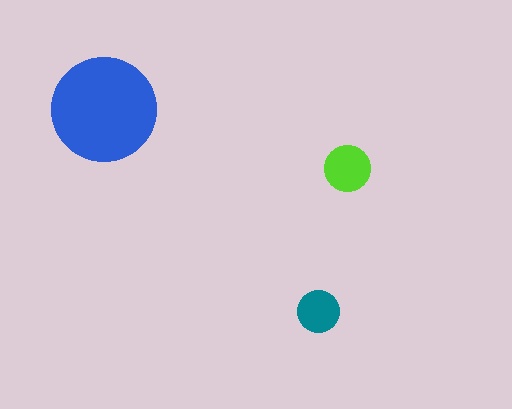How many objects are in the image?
There are 3 objects in the image.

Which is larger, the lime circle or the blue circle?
The blue one.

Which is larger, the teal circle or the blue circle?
The blue one.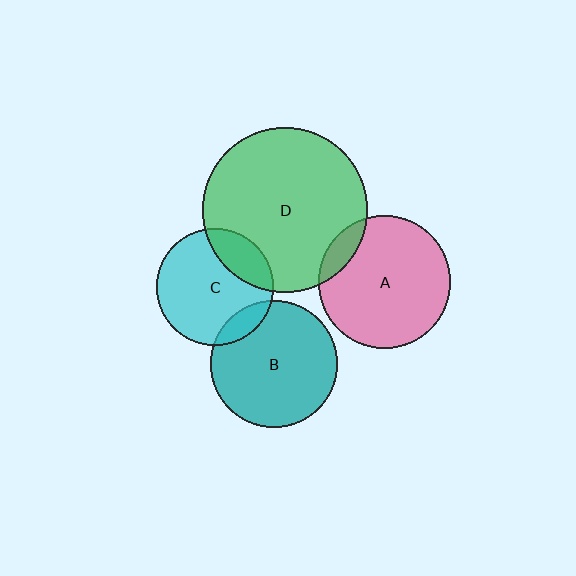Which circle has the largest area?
Circle D (green).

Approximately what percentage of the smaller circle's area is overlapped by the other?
Approximately 10%.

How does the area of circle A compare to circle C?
Approximately 1.3 times.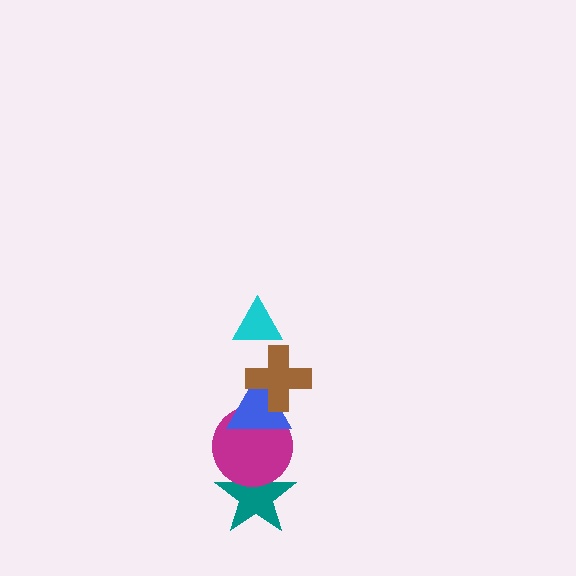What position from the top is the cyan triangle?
The cyan triangle is 1st from the top.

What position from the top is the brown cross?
The brown cross is 2nd from the top.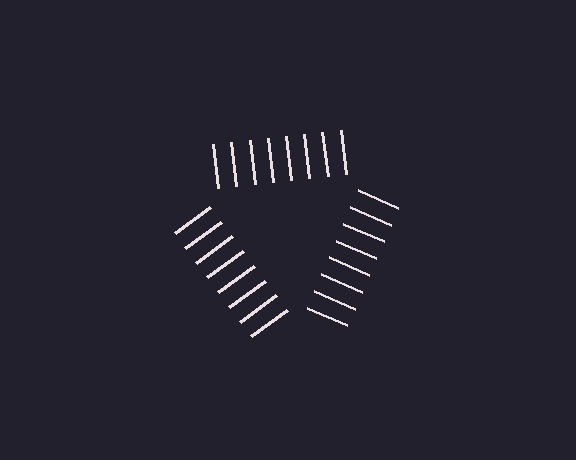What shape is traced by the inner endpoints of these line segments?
An illusory triangle — the line segments terminate on its edges but no continuous stroke is drawn.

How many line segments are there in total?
24 — 8 along each of the 3 edges.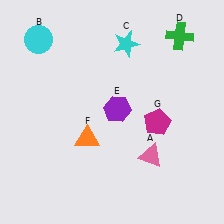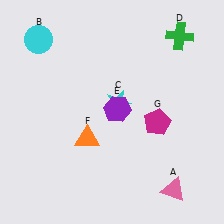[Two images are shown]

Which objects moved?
The objects that moved are: the pink triangle (A), the cyan star (C).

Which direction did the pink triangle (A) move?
The pink triangle (A) moved down.